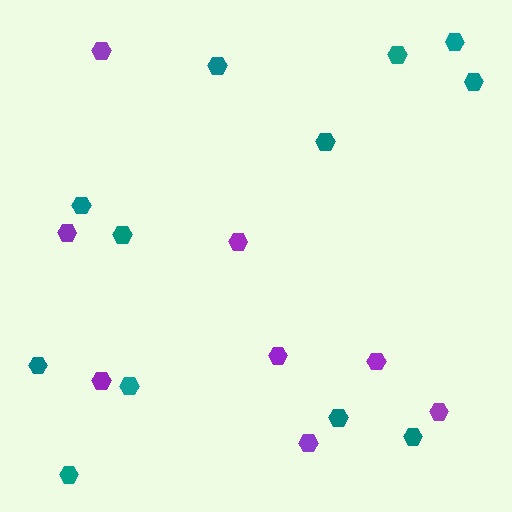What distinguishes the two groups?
There are 2 groups: one group of purple hexagons (8) and one group of teal hexagons (12).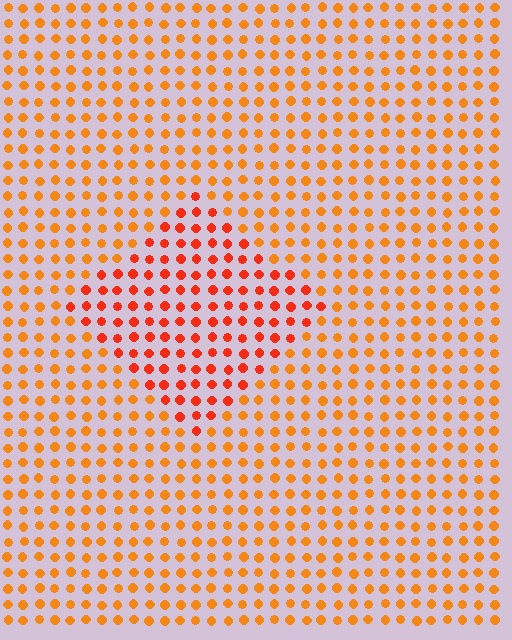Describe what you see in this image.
The image is filled with small orange elements in a uniform arrangement. A diamond-shaped region is visible where the elements are tinted to a slightly different hue, forming a subtle color boundary.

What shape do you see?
I see a diamond.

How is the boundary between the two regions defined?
The boundary is defined purely by a slight shift in hue (about 25 degrees). Spacing, size, and orientation are identical on both sides.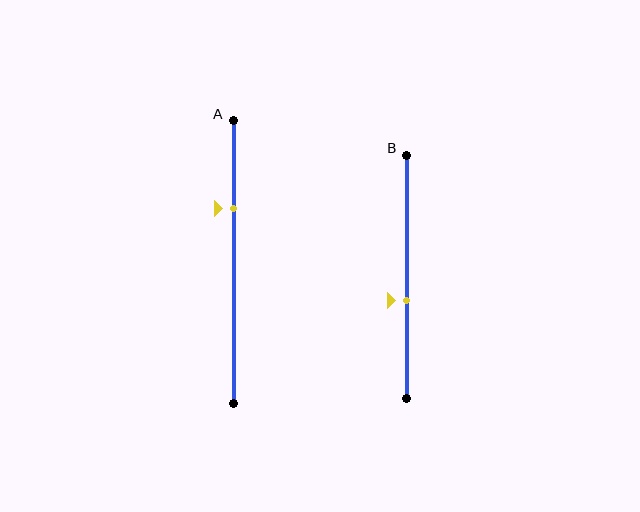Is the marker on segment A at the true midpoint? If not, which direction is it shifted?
No, the marker on segment A is shifted upward by about 19% of the segment length.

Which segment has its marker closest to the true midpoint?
Segment B has its marker closest to the true midpoint.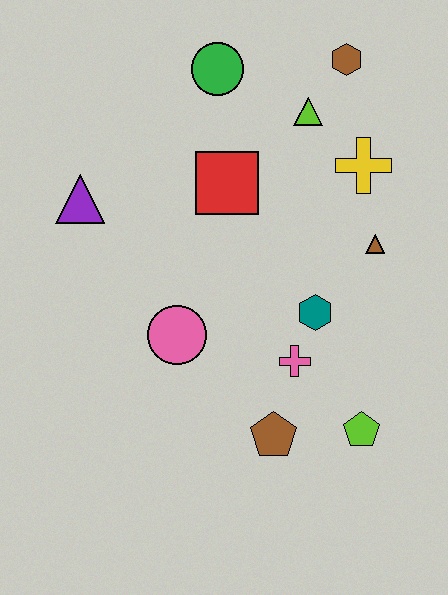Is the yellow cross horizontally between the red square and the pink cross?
No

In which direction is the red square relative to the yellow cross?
The red square is to the left of the yellow cross.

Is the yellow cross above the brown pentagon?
Yes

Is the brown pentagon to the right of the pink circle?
Yes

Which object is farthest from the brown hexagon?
The brown pentagon is farthest from the brown hexagon.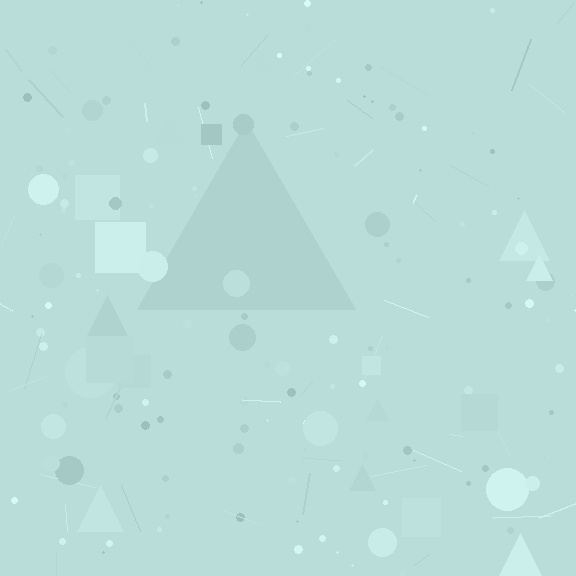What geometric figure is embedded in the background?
A triangle is embedded in the background.